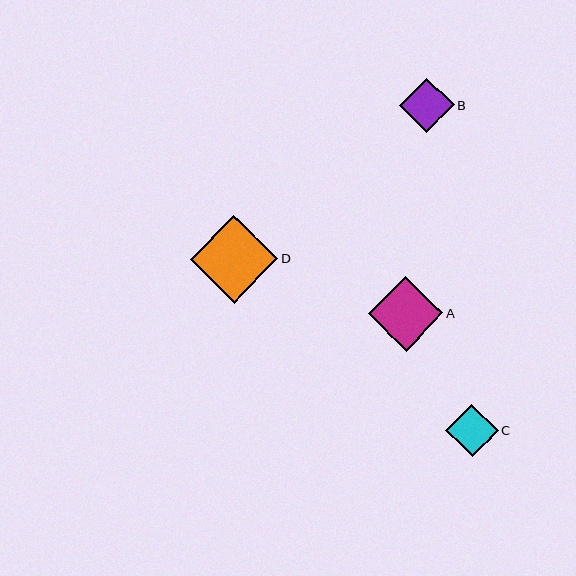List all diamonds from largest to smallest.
From largest to smallest: D, A, B, C.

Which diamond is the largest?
Diamond D is the largest with a size of approximately 87 pixels.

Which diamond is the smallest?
Diamond C is the smallest with a size of approximately 53 pixels.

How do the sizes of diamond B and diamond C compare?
Diamond B and diamond C are approximately the same size.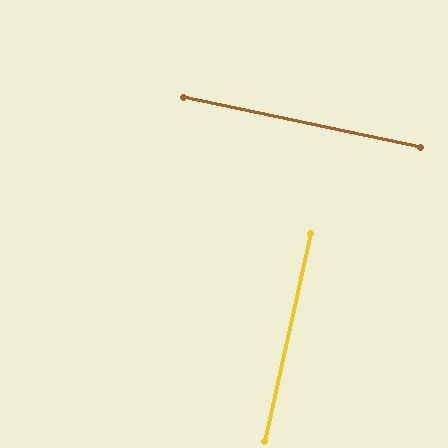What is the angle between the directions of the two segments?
Approximately 90 degrees.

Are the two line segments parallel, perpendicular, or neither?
Perpendicular — they meet at approximately 90°.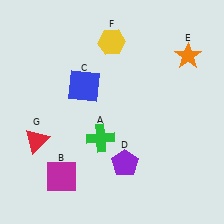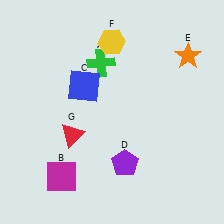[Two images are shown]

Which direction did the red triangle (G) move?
The red triangle (G) moved right.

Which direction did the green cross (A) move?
The green cross (A) moved up.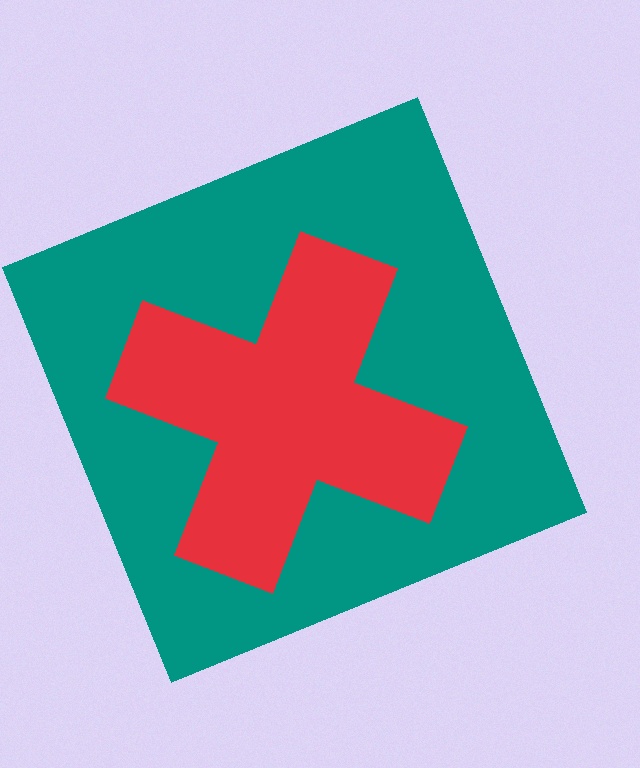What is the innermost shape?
The red cross.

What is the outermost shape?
The teal square.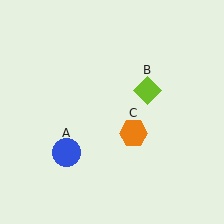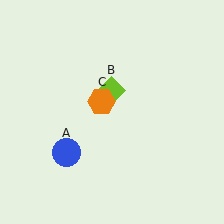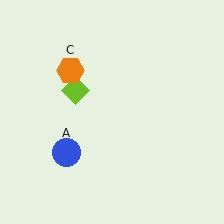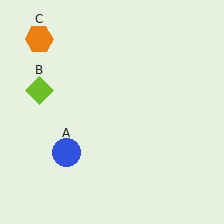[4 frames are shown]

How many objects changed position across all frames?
2 objects changed position: lime diamond (object B), orange hexagon (object C).